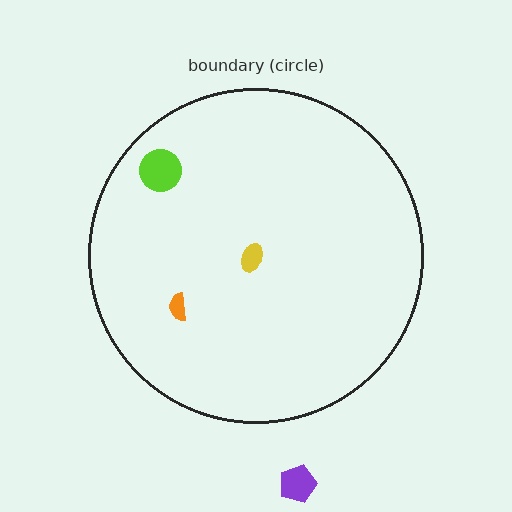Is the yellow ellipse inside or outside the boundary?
Inside.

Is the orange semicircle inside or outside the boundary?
Inside.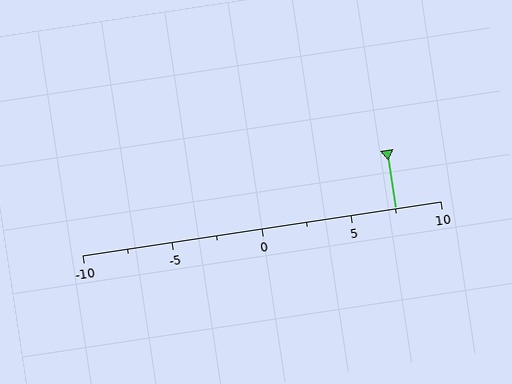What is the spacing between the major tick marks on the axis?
The major ticks are spaced 5 apart.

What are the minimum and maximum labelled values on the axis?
The axis runs from -10 to 10.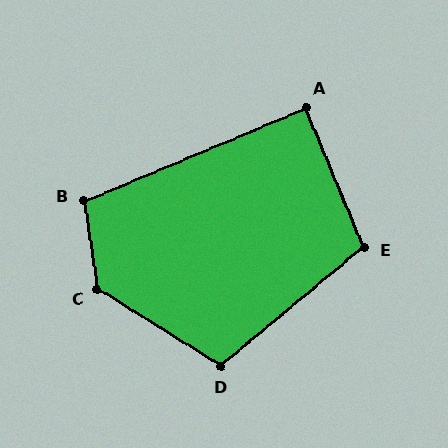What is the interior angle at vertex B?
Approximately 104 degrees (obtuse).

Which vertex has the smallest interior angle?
A, at approximately 90 degrees.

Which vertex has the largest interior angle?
C, at approximately 131 degrees.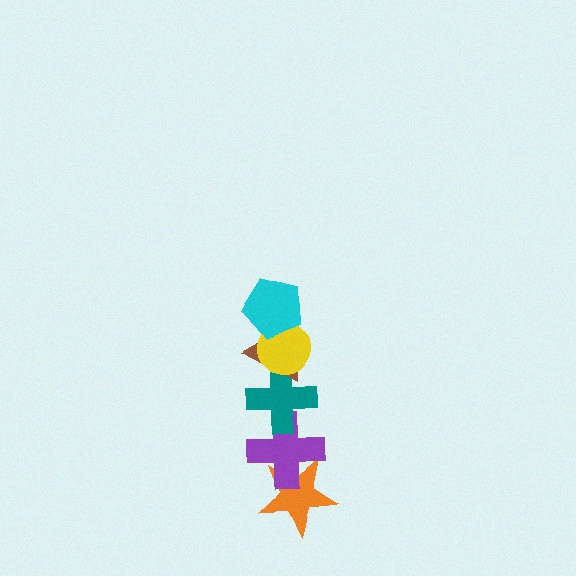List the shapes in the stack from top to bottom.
From top to bottom: the cyan pentagon, the yellow circle, the brown triangle, the teal cross, the purple cross, the orange star.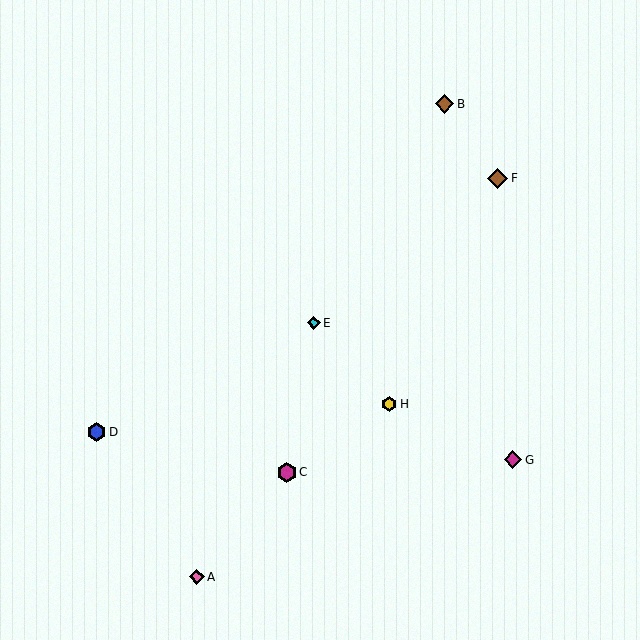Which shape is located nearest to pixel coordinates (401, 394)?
The yellow hexagon (labeled H) at (389, 404) is nearest to that location.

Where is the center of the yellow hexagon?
The center of the yellow hexagon is at (389, 404).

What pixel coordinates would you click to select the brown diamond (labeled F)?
Click at (498, 178) to select the brown diamond F.